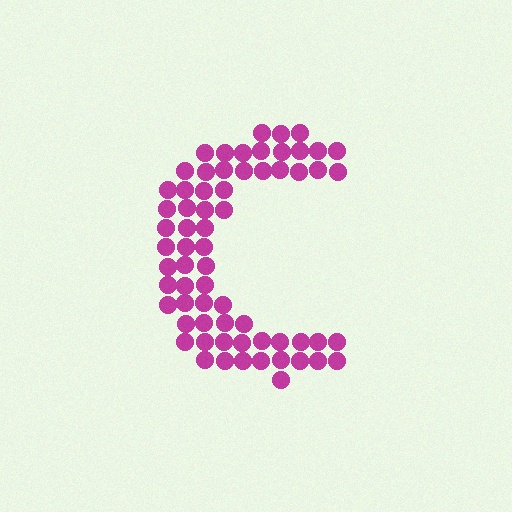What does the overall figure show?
The overall figure shows the letter C.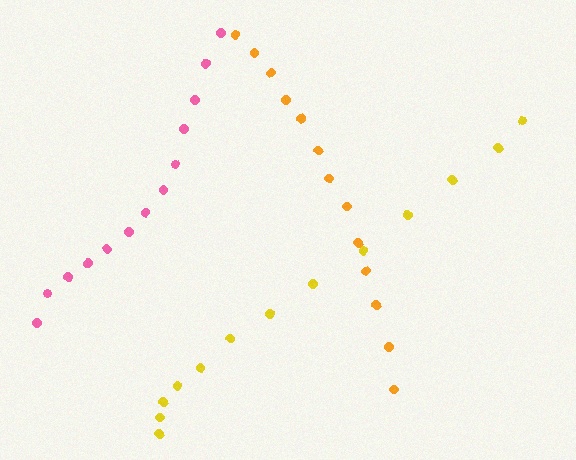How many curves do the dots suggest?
There are 3 distinct paths.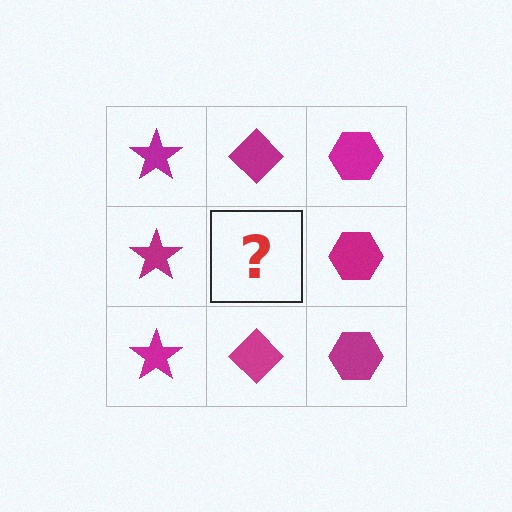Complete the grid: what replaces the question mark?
The question mark should be replaced with a magenta diamond.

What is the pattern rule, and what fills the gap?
The rule is that each column has a consistent shape. The gap should be filled with a magenta diamond.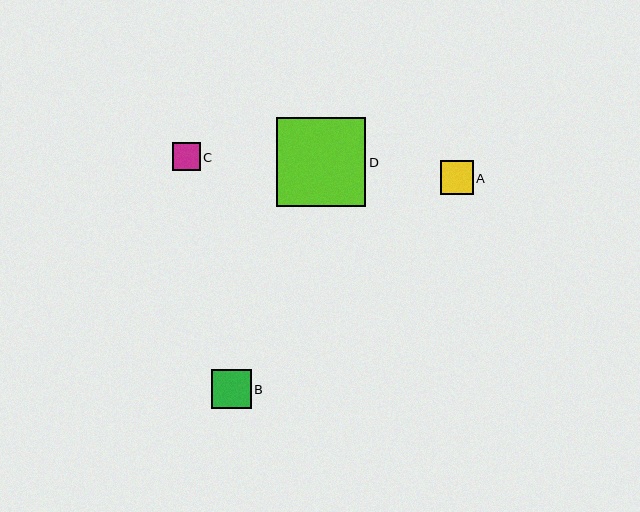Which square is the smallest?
Square C is the smallest with a size of approximately 27 pixels.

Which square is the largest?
Square D is the largest with a size of approximately 89 pixels.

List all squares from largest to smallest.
From largest to smallest: D, B, A, C.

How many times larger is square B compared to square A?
Square B is approximately 1.2 times the size of square A.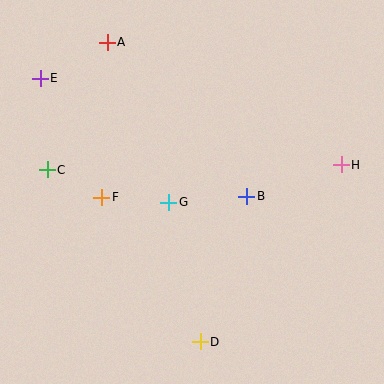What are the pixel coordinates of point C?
Point C is at (47, 170).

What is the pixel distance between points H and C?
The distance between H and C is 294 pixels.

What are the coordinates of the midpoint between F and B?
The midpoint between F and B is at (174, 197).